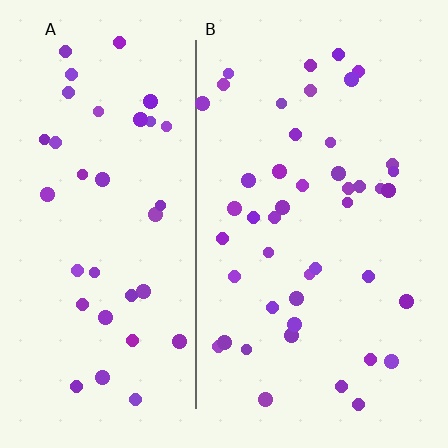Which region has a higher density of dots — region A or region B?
B (the right).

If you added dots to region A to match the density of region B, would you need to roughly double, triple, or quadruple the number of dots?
Approximately double.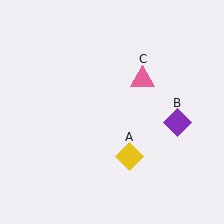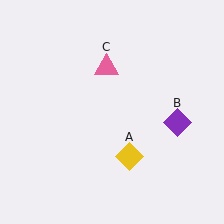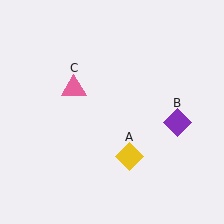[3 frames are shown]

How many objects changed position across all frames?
1 object changed position: pink triangle (object C).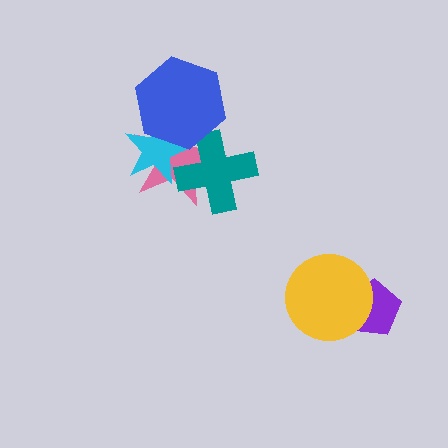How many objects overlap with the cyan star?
3 objects overlap with the cyan star.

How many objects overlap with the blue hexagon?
3 objects overlap with the blue hexagon.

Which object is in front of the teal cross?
The blue hexagon is in front of the teal cross.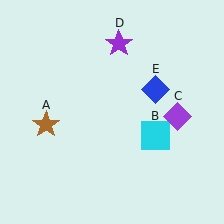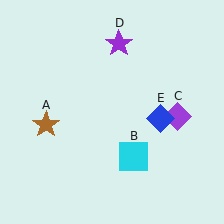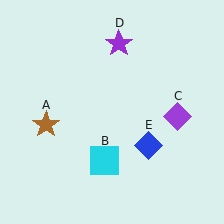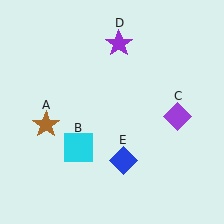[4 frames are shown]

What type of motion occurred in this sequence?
The cyan square (object B), blue diamond (object E) rotated clockwise around the center of the scene.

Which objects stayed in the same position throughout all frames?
Brown star (object A) and purple diamond (object C) and purple star (object D) remained stationary.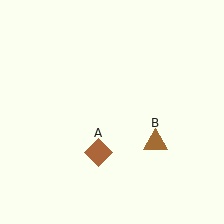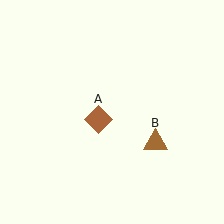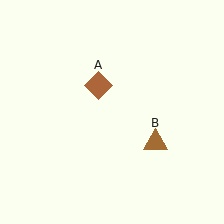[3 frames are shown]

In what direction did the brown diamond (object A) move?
The brown diamond (object A) moved up.